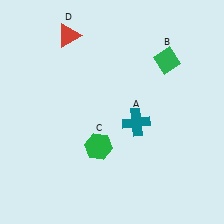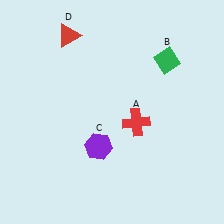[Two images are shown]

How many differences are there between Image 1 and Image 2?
There are 2 differences between the two images.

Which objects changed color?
A changed from teal to red. C changed from green to purple.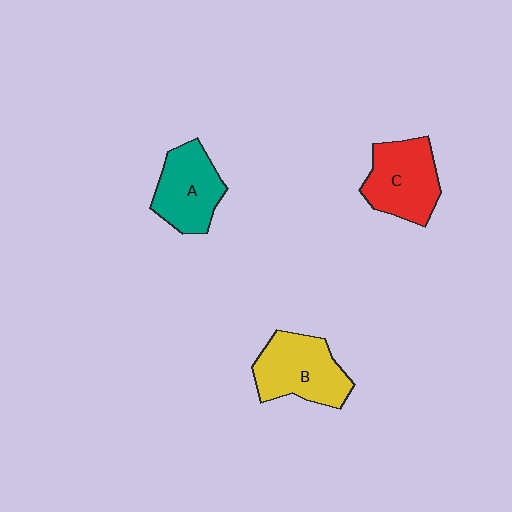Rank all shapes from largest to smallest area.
From largest to smallest: B (yellow), C (red), A (teal).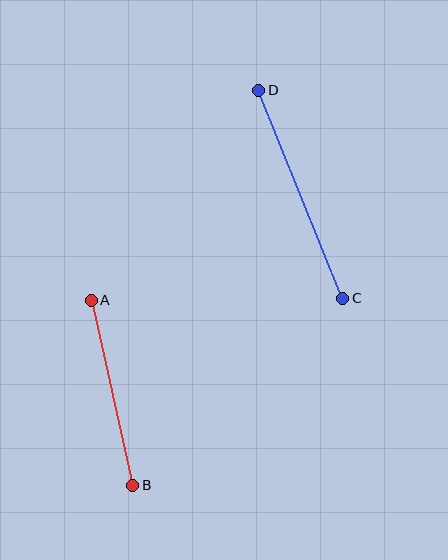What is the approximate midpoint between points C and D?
The midpoint is at approximately (301, 194) pixels.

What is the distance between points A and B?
The distance is approximately 190 pixels.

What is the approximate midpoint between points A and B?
The midpoint is at approximately (112, 393) pixels.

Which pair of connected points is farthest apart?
Points C and D are farthest apart.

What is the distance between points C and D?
The distance is approximately 224 pixels.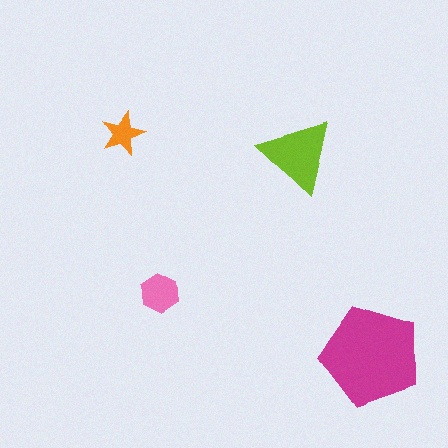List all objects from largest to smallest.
The magenta pentagon, the lime triangle, the pink hexagon, the orange star.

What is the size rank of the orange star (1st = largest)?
4th.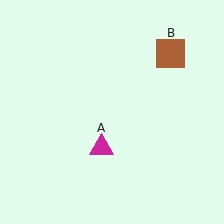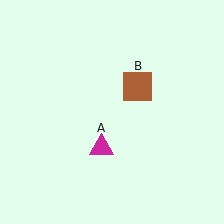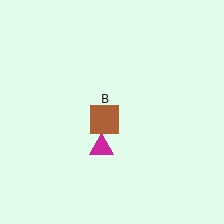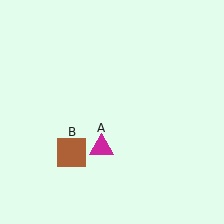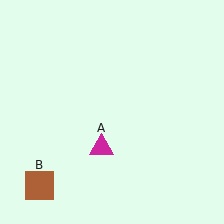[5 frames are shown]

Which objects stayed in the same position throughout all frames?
Magenta triangle (object A) remained stationary.